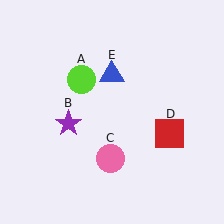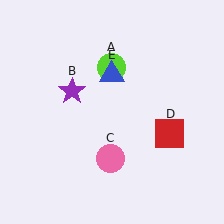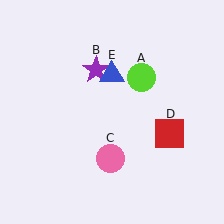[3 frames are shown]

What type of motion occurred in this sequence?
The lime circle (object A), purple star (object B) rotated clockwise around the center of the scene.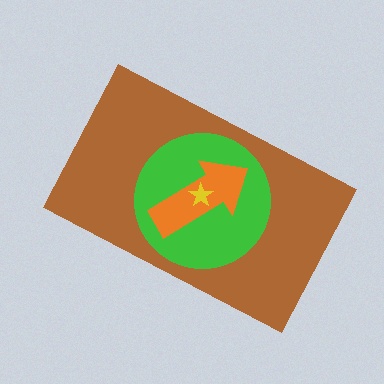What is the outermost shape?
The brown rectangle.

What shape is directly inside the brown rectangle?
The green circle.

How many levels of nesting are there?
4.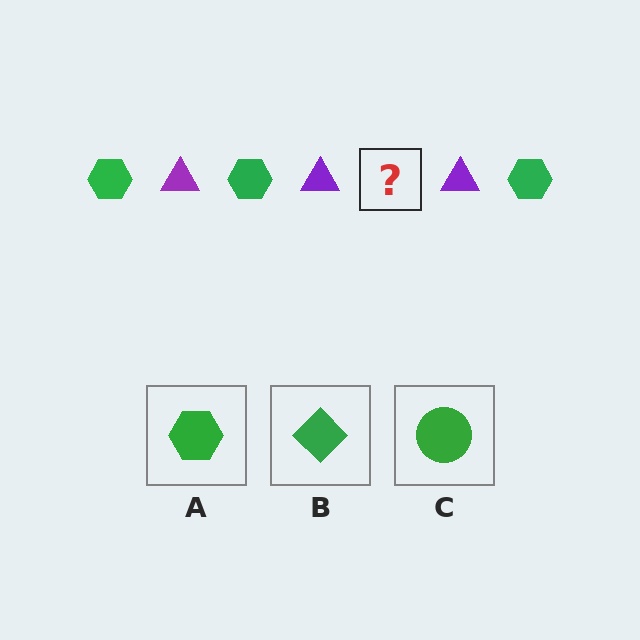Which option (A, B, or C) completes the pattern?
A.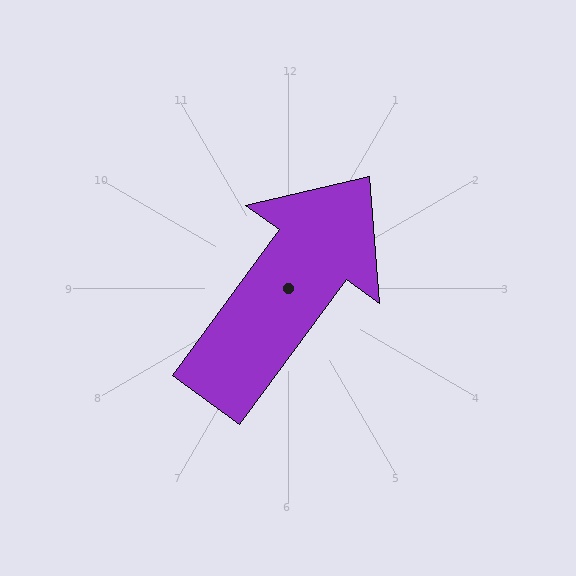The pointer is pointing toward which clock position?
Roughly 1 o'clock.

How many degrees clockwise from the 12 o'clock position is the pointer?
Approximately 36 degrees.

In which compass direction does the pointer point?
Northeast.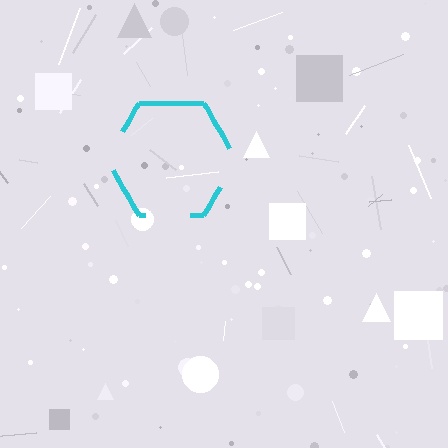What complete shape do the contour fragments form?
The contour fragments form a hexagon.